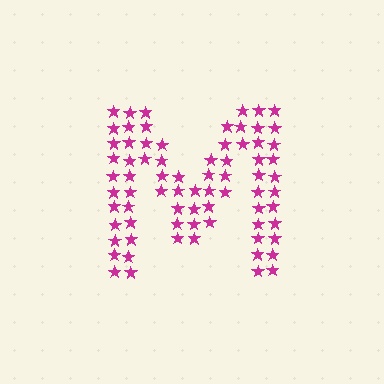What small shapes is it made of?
It is made of small stars.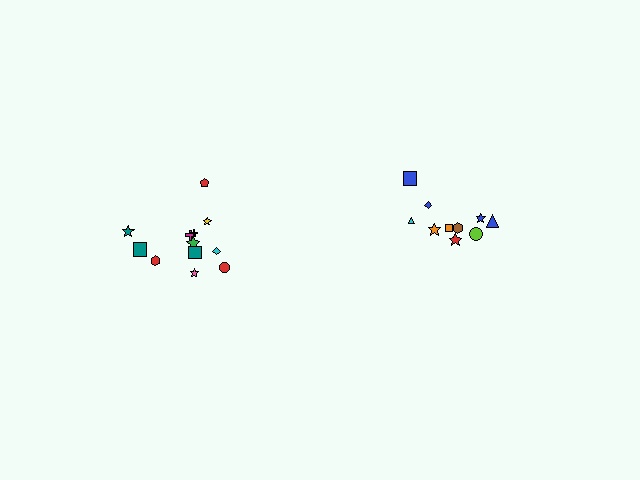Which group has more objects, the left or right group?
The left group.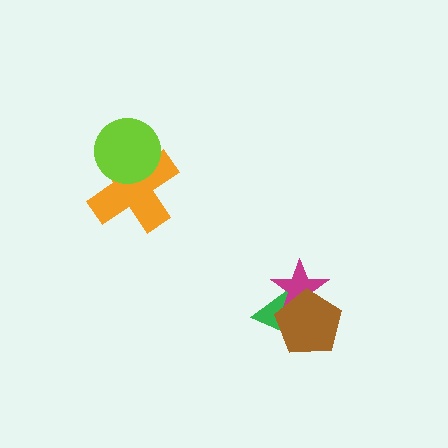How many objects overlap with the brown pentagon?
2 objects overlap with the brown pentagon.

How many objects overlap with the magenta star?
2 objects overlap with the magenta star.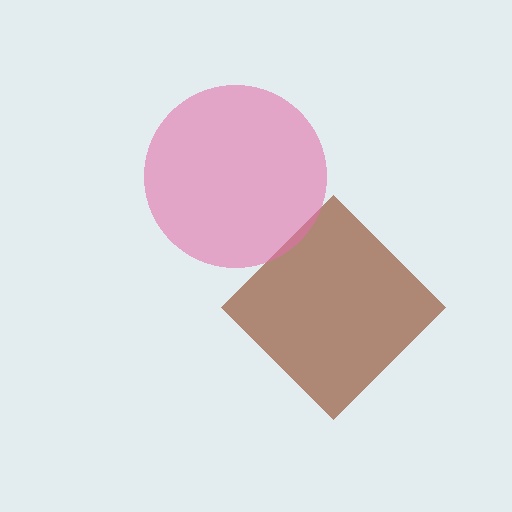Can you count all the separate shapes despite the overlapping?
Yes, there are 2 separate shapes.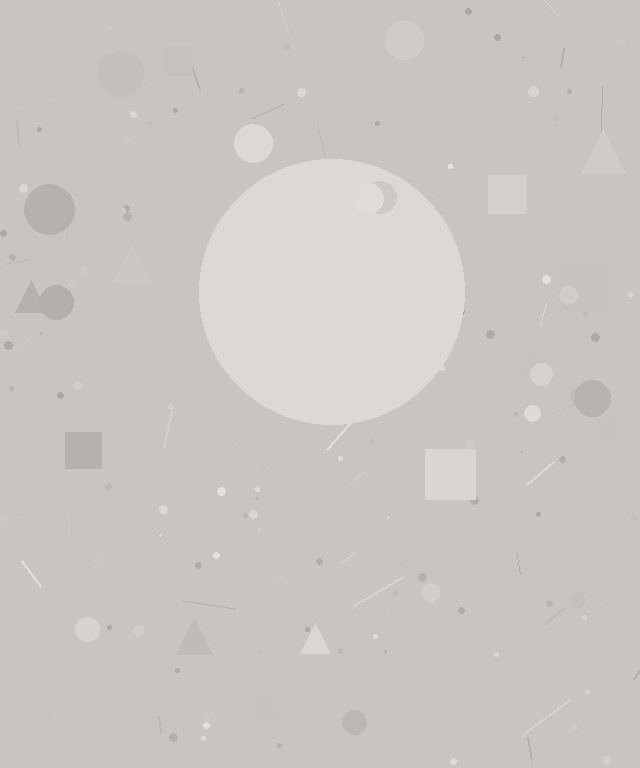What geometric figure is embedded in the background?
A circle is embedded in the background.